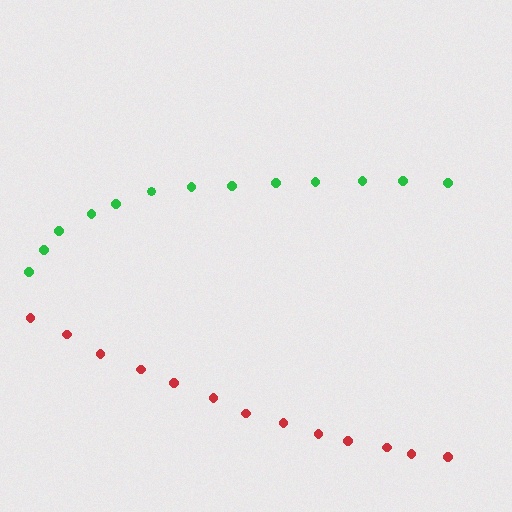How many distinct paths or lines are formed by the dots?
There are 2 distinct paths.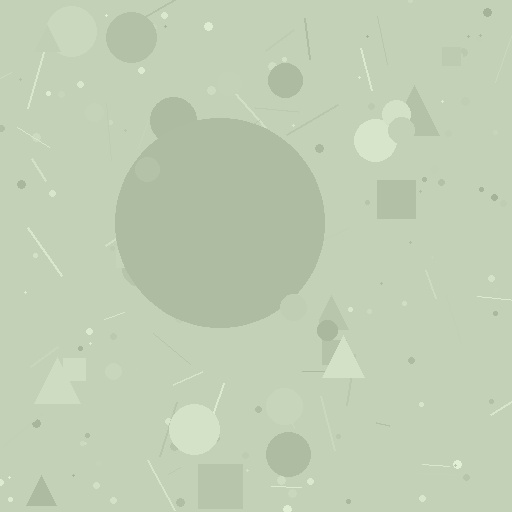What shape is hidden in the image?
A circle is hidden in the image.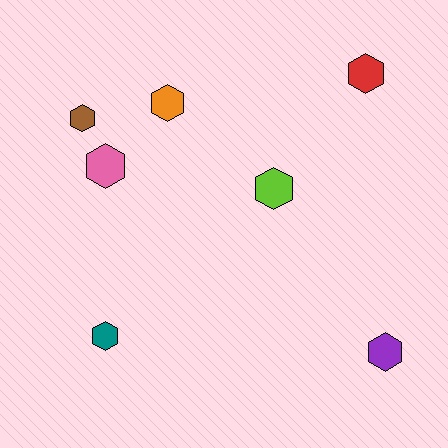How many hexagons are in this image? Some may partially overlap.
There are 7 hexagons.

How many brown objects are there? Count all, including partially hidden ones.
There is 1 brown object.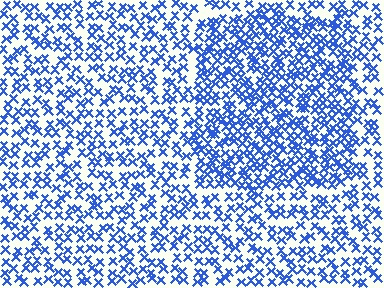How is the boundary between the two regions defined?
The boundary is defined by a change in element density (approximately 1.7x ratio). All elements are the same color, size, and shape.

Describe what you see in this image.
The image contains small blue elements arranged at two different densities. A rectangle-shaped region is visible where the elements are more densely packed than the surrounding area.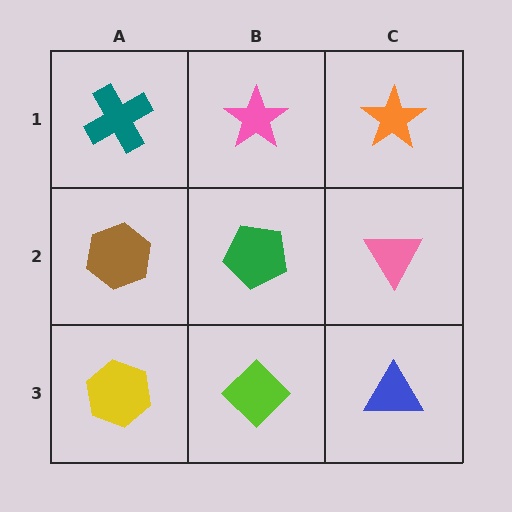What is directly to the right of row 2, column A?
A green pentagon.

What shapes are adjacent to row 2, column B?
A pink star (row 1, column B), a lime diamond (row 3, column B), a brown hexagon (row 2, column A), a pink triangle (row 2, column C).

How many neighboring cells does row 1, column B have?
3.